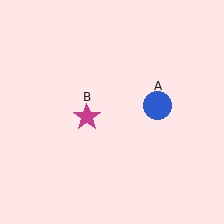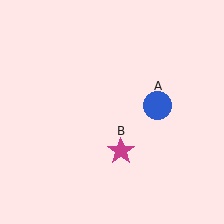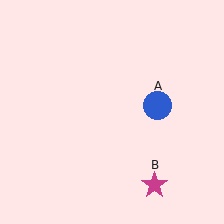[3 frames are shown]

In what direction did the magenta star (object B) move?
The magenta star (object B) moved down and to the right.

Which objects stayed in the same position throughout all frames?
Blue circle (object A) remained stationary.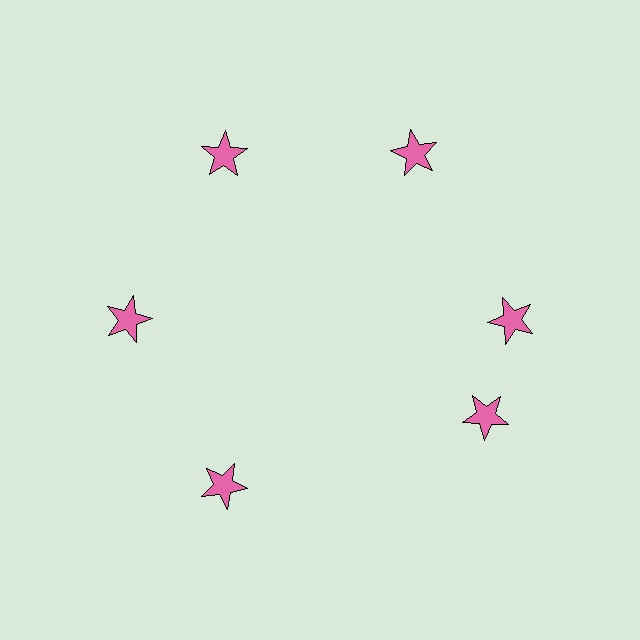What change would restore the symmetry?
The symmetry would be restored by rotating it back into even spacing with its neighbors so that all 6 stars sit at equal angles and equal distance from the center.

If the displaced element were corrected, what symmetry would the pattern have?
It would have 6-fold rotational symmetry — the pattern would map onto itself every 60 degrees.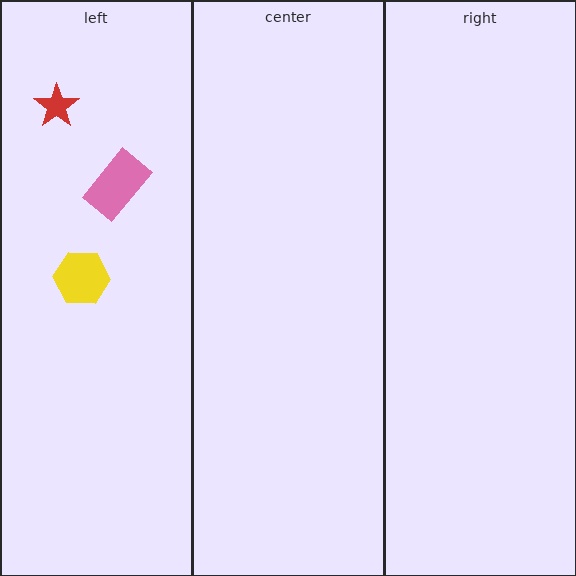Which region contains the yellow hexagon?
The left region.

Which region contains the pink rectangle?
The left region.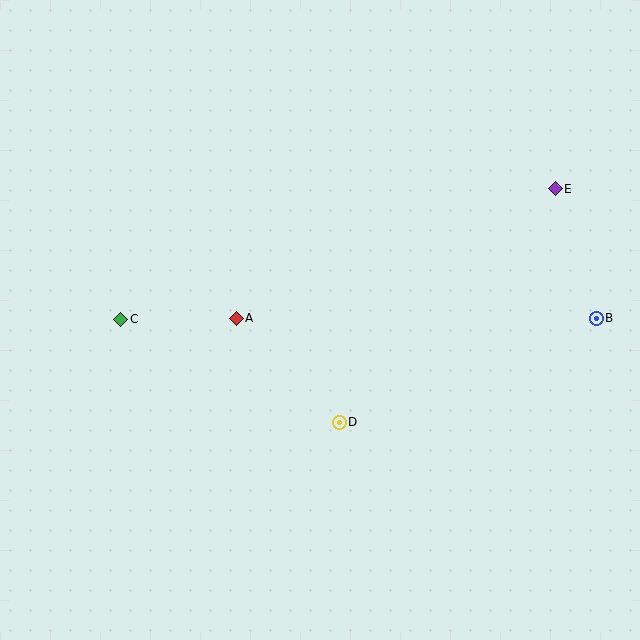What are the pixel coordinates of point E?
Point E is at (555, 189).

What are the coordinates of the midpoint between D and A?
The midpoint between D and A is at (288, 370).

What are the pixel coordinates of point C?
Point C is at (121, 319).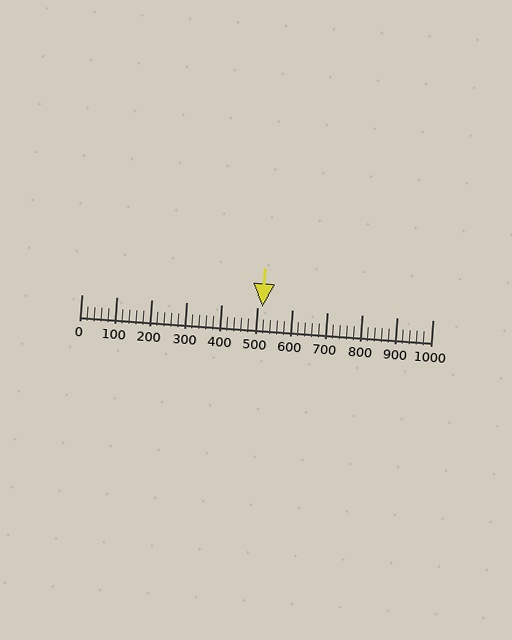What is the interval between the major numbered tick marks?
The major tick marks are spaced 100 units apart.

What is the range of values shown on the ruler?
The ruler shows values from 0 to 1000.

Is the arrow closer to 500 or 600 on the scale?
The arrow is closer to 500.